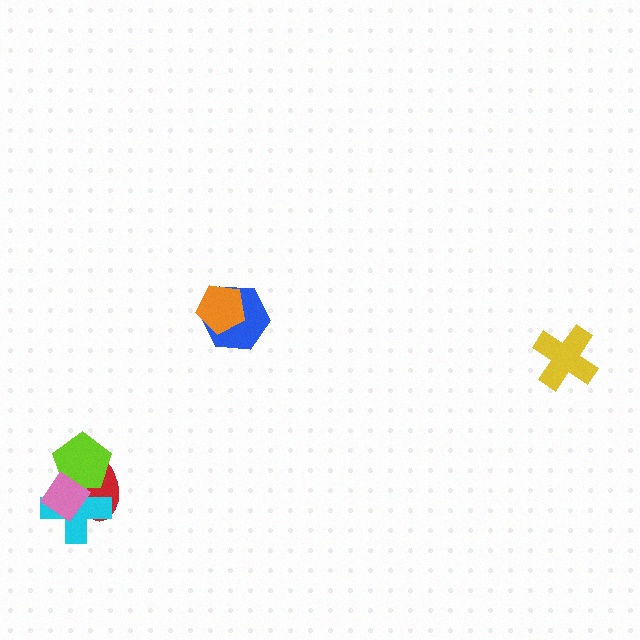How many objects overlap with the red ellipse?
3 objects overlap with the red ellipse.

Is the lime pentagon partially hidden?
Yes, it is partially covered by another shape.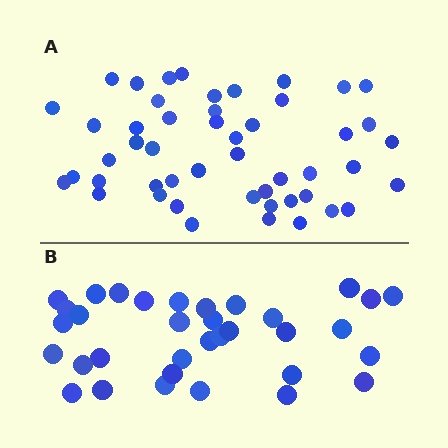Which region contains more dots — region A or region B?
Region A (the top region) has more dots.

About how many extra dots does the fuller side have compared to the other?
Region A has approximately 15 more dots than region B.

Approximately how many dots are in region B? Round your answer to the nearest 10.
About 30 dots. (The exact count is 34, which rounds to 30.)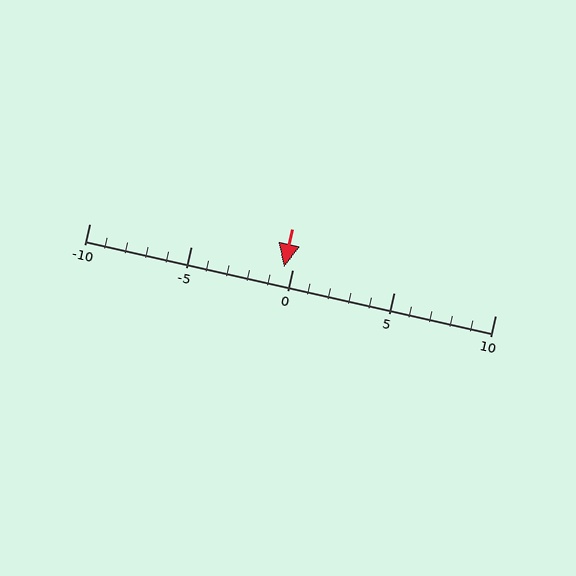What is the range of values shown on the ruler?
The ruler shows values from -10 to 10.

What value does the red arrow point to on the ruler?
The red arrow points to approximately 0.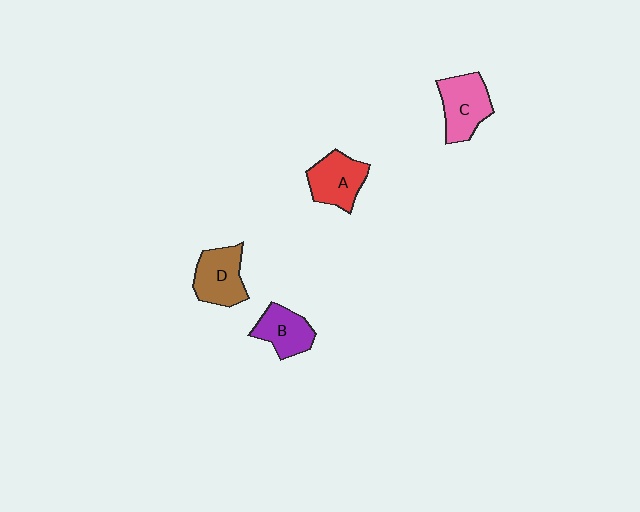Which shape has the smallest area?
Shape B (purple).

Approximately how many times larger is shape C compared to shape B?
Approximately 1.2 times.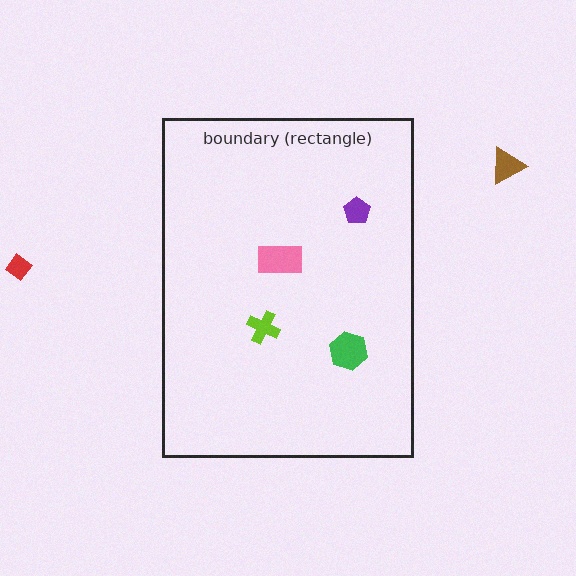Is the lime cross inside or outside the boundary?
Inside.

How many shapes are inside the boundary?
4 inside, 2 outside.